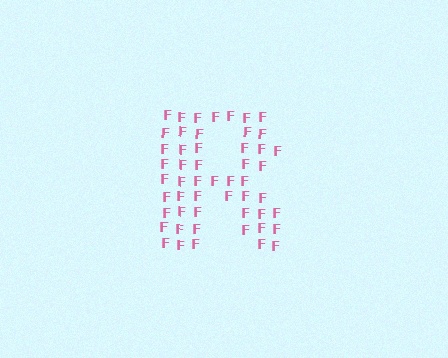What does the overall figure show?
The overall figure shows the letter R.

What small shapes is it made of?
It is made of small letter F's.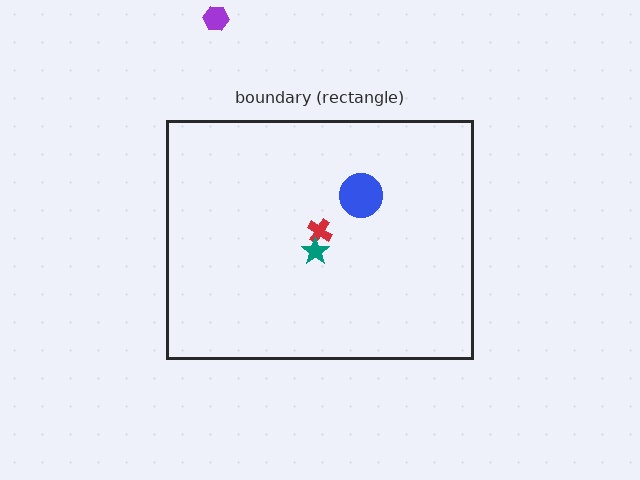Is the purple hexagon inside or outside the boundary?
Outside.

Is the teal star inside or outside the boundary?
Inside.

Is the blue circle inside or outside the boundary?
Inside.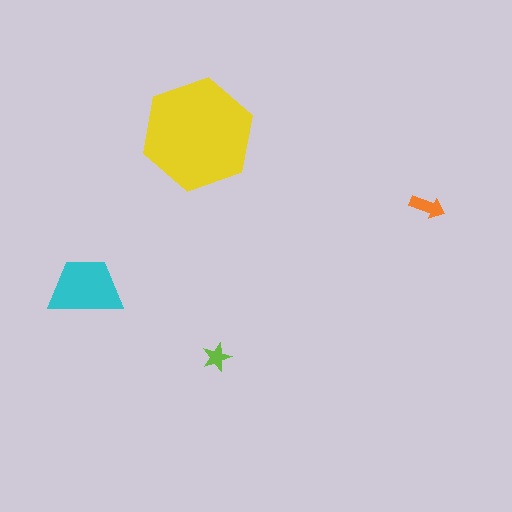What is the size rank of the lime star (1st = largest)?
4th.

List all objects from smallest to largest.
The lime star, the orange arrow, the cyan trapezoid, the yellow hexagon.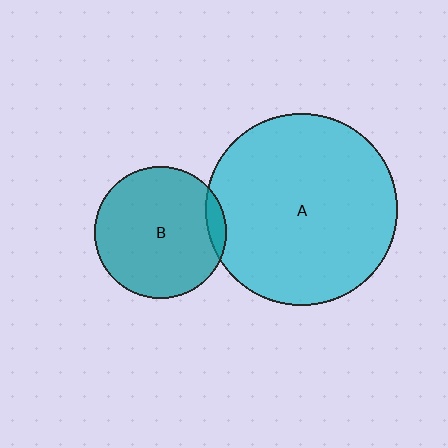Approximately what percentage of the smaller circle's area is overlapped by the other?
Approximately 5%.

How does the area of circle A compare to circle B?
Approximately 2.1 times.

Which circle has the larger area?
Circle A (cyan).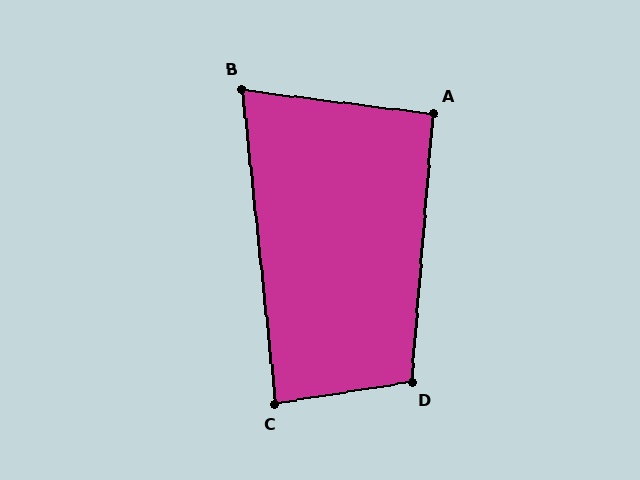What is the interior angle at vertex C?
Approximately 87 degrees (approximately right).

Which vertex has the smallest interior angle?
B, at approximately 77 degrees.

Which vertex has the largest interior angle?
D, at approximately 103 degrees.